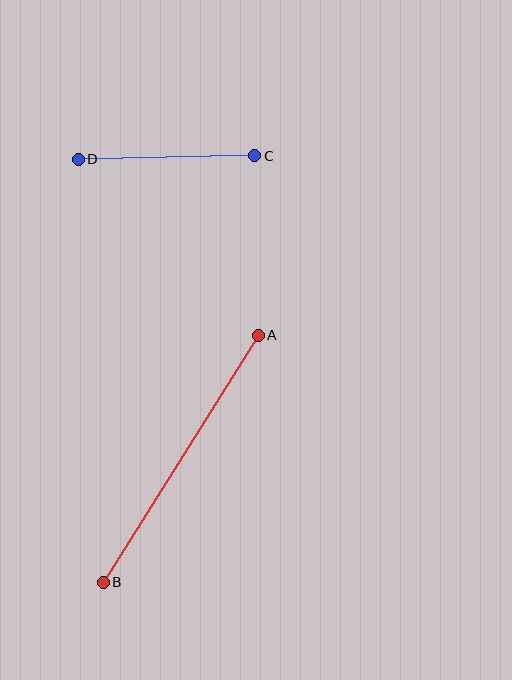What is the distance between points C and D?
The distance is approximately 177 pixels.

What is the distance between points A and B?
The distance is approximately 291 pixels.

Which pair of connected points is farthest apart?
Points A and B are farthest apart.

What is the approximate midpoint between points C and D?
The midpoint is at approximately (166, 157) pixels.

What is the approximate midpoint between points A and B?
The midpoint is at approximately (181, 459) pixels.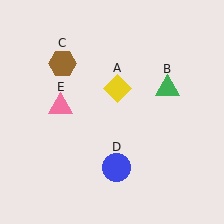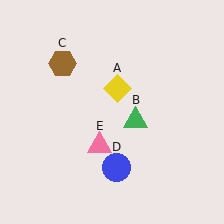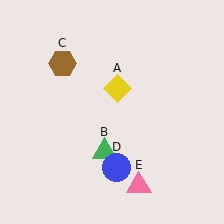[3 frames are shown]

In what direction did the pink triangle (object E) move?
The pink triangle (object E) moved down and to the right.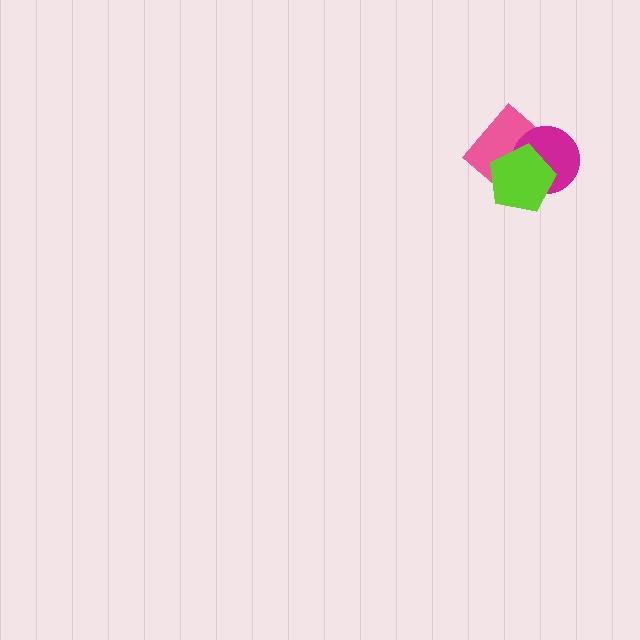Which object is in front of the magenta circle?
The lime pentagon is in front of the magenta circle.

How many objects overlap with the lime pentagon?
2 objects overlap with the lime pentagon.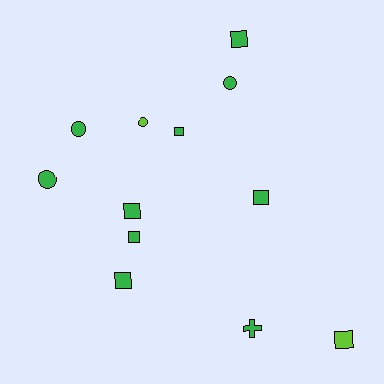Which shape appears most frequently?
Square, with 7 objects.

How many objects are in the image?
There are 12 objects.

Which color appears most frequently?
Green, with 10 objects.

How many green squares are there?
There are 6 green squares.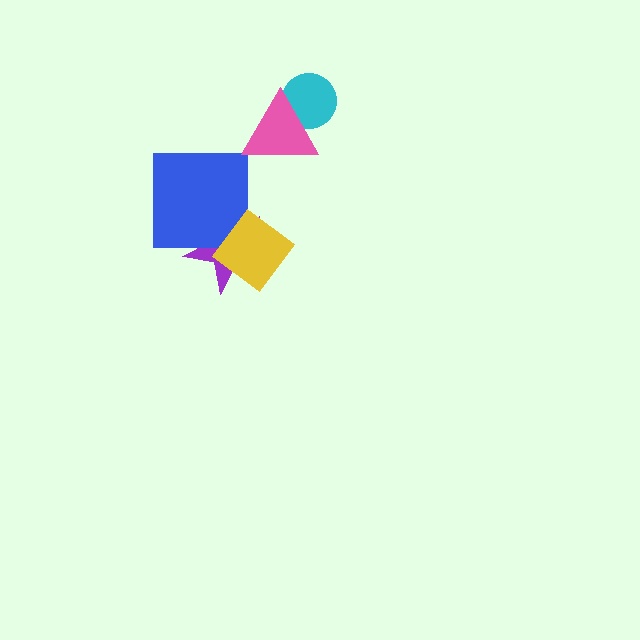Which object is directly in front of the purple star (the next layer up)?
The blue square is directly in front of the purple star.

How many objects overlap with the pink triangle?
1 object overlaps with the pink triangle.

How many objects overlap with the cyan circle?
1 object overlaps with the cyan circle.